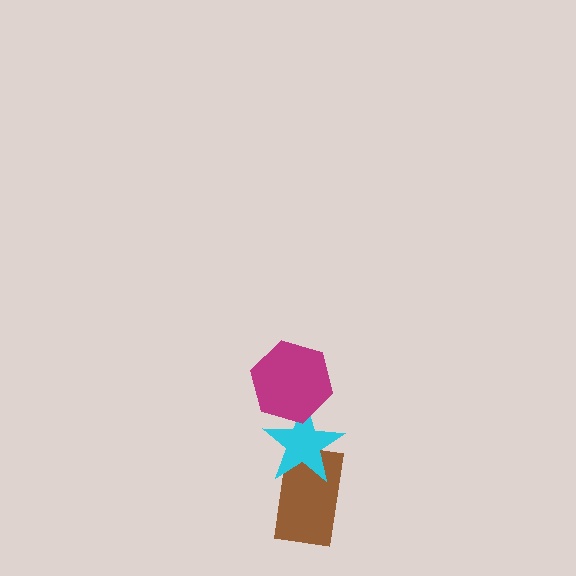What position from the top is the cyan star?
The cyan star is 2nd from the top.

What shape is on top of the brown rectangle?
The cyan star is on top of the brown rectangle.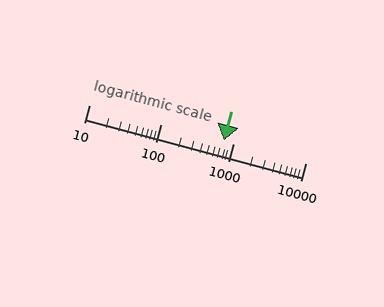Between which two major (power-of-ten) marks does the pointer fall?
The pointer is between 100 and 1000.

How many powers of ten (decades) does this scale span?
The scale spans 3 decades, from 10 to 10000.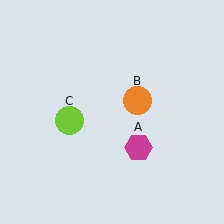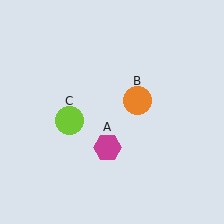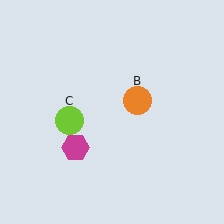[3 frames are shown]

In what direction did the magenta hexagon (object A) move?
The magenta hexagon (object A) moved left.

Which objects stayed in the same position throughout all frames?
Orange circle (object B) and lime circle (object C) remained stationary.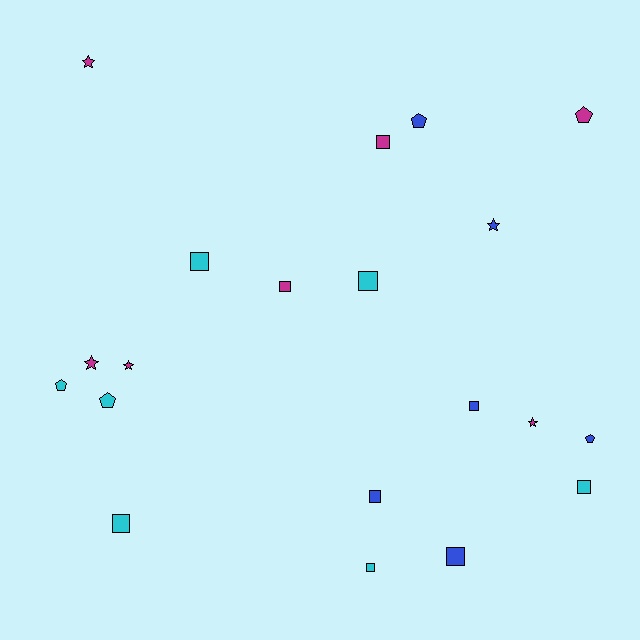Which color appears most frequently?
Cyan, with 7 objects.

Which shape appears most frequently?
Square, with 10 objects.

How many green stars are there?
There are no green stars.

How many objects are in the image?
There are 20 objects.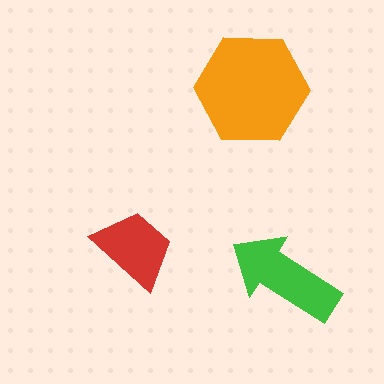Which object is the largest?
The orange hexagon.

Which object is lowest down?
The green arrow is bottommost.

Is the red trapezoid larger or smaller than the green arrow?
Smaller.